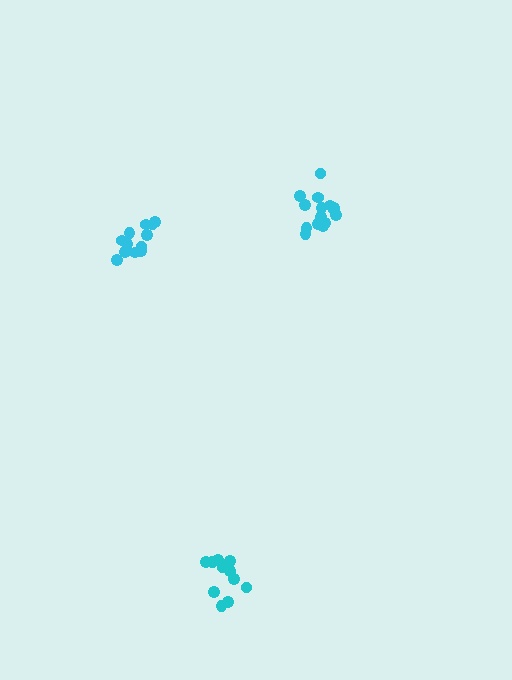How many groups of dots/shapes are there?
There are 3 groups.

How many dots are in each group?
Group 1: 12 dots, Group 2: 11 dots, Group 3: 16 dots (39 total).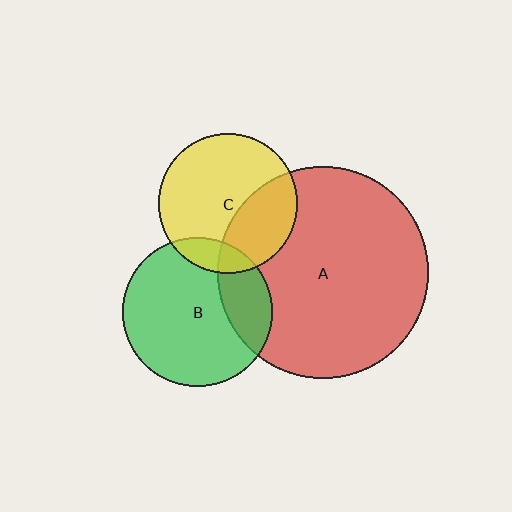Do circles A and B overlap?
Yes.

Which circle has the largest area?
Circle A (red).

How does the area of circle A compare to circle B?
Approximately 2.0 times.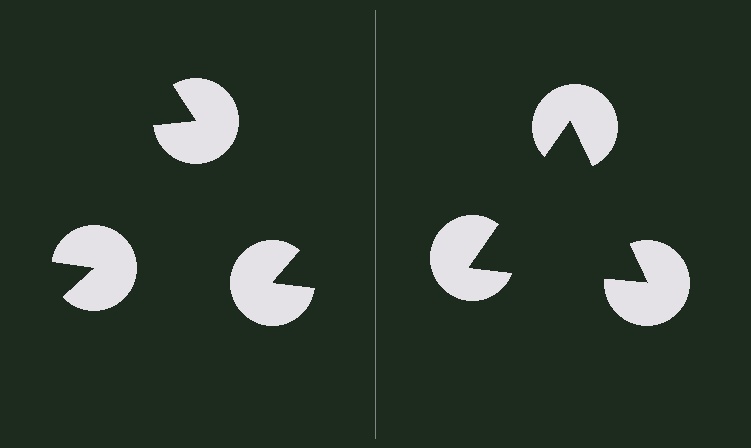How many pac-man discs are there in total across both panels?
6 — 3 on each side.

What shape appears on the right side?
An illusory triangle.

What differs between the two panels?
The pac-man discs are positioned identically on both sides; only the wedge orientations differ. On the right they align to a triangle; on the left they are misaligned.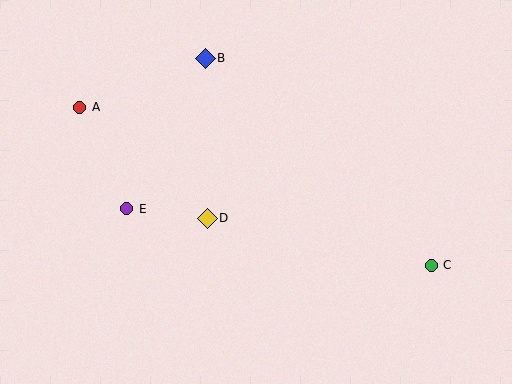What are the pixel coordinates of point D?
Point D is at (207, 218).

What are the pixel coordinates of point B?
Point B is at (205, 58).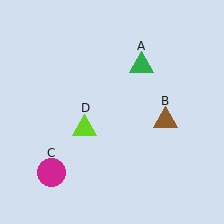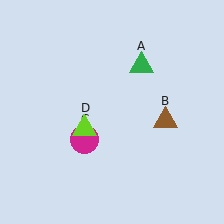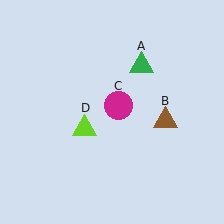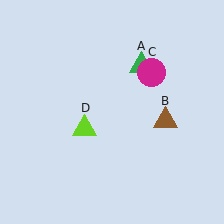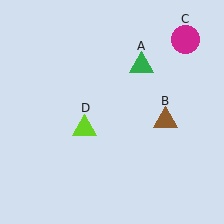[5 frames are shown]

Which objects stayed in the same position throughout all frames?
Green triangle (object A) and brown triangle (object B) and lime triangle (object D) remained stationary.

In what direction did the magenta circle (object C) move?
The magenta circle (object C) moved up and to the right.